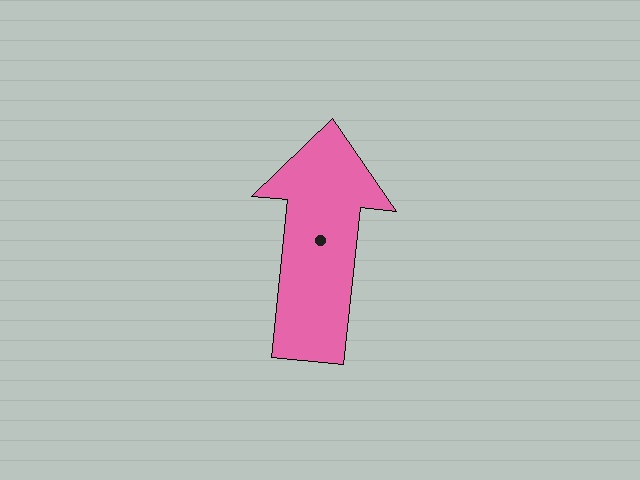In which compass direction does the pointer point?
North.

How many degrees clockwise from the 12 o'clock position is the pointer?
Approximately 6 degrees.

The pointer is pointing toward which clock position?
Roughly 12 o'clock.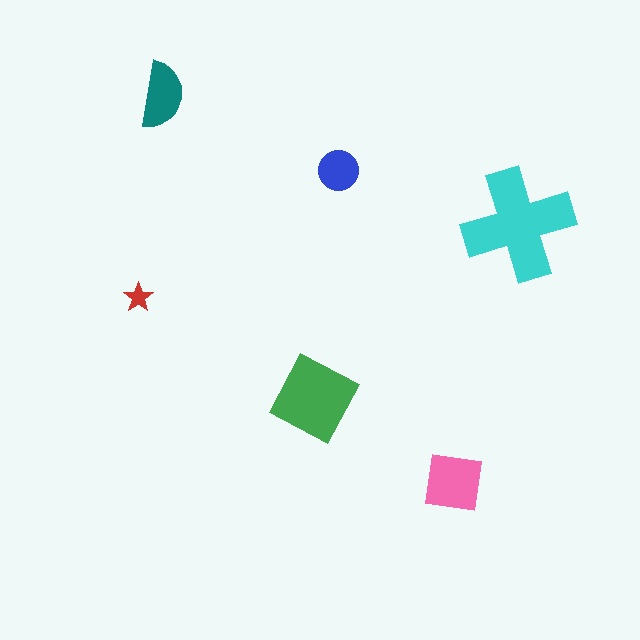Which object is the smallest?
The red star.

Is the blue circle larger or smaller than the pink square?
Smaller.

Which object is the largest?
The cyan cross.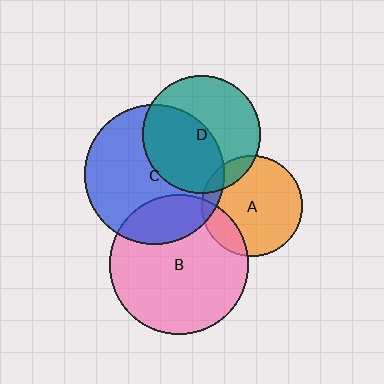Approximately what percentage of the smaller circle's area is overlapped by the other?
Approximately 10%.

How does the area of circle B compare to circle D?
Approximately 1.4 times.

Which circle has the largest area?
Circle C (blue).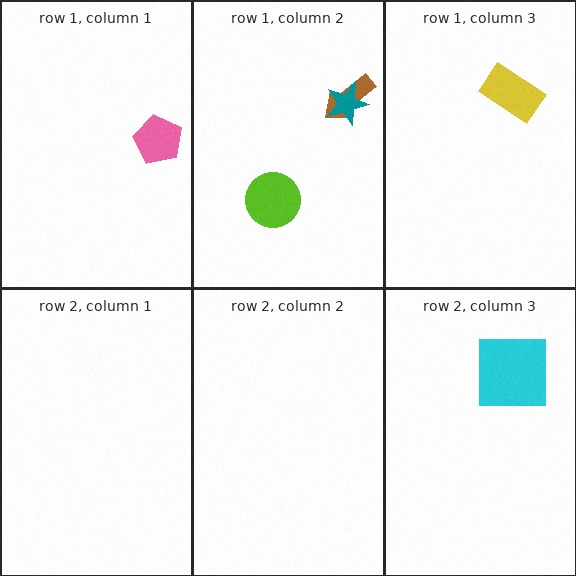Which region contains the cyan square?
The row 2, column 3 region.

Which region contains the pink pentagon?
The row 1, column 1 region.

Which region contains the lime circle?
The row 1, column 2 region.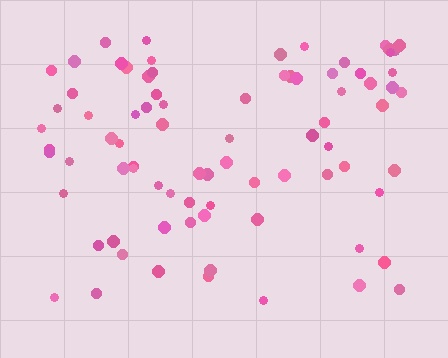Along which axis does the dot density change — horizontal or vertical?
Vertical.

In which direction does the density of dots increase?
From bottom to top, with the top side densest.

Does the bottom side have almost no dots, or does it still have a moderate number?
Still a moderate number, just noticeably fewer than the top.